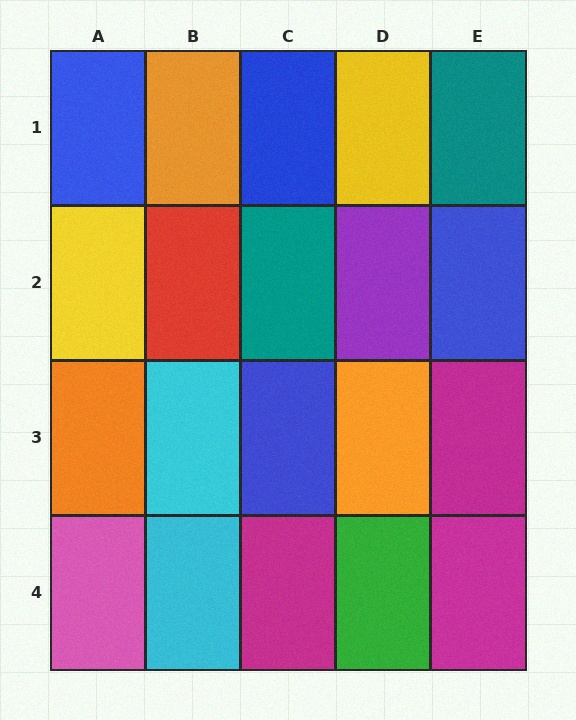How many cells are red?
1 cell is red.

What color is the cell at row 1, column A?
Blue.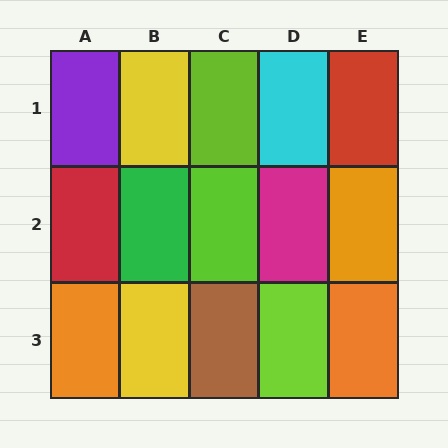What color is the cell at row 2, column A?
Red.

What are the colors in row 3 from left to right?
Orange, yellow, brown, lime, orange.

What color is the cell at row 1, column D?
Cyan.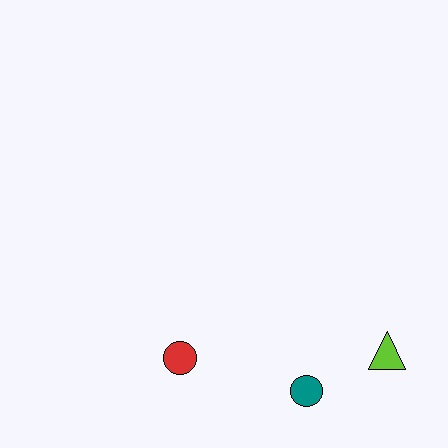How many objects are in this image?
There are 3 objects.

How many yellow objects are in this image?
There are no yellow objects.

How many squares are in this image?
There are no squares.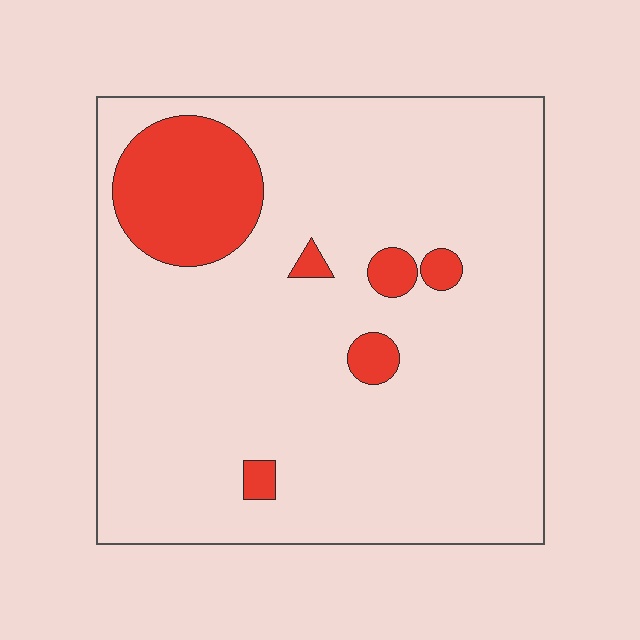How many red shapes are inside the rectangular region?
6.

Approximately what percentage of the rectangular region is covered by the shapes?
Approximately 15%.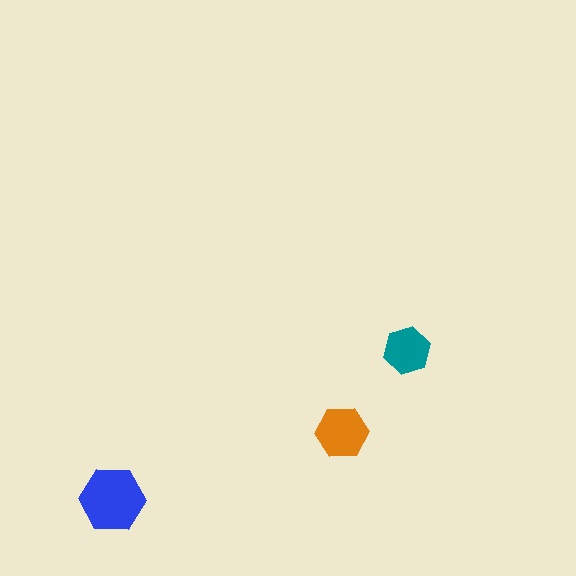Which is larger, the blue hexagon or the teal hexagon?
The blue one.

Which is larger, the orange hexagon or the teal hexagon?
The orange one.